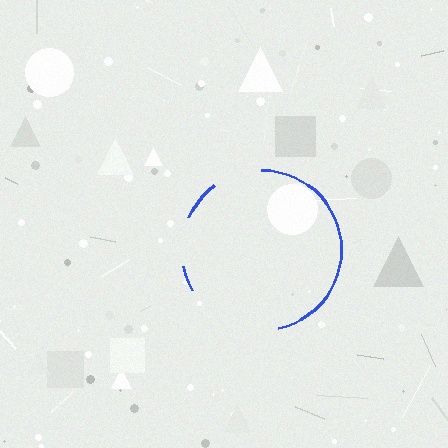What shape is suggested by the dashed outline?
The dashed outline suggests a circle.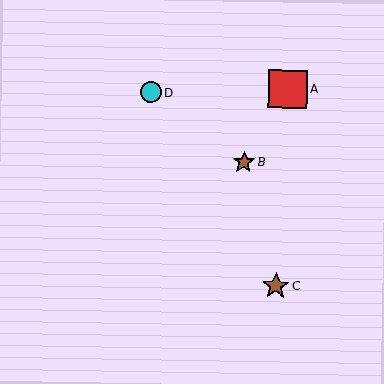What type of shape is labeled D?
Shape D is a cyan circle.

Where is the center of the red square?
The center of the red square is at (288, 89).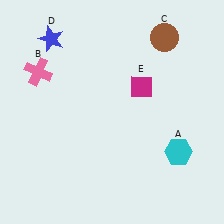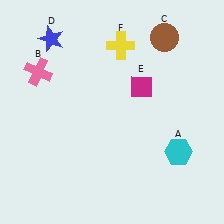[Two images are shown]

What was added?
A yellow cross (F) was added in Image 2.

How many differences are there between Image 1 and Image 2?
There is 1 difference between the two images.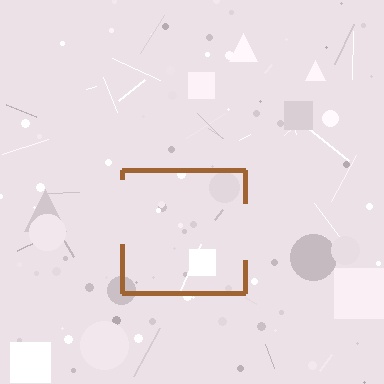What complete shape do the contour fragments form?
The contour fragments form a square.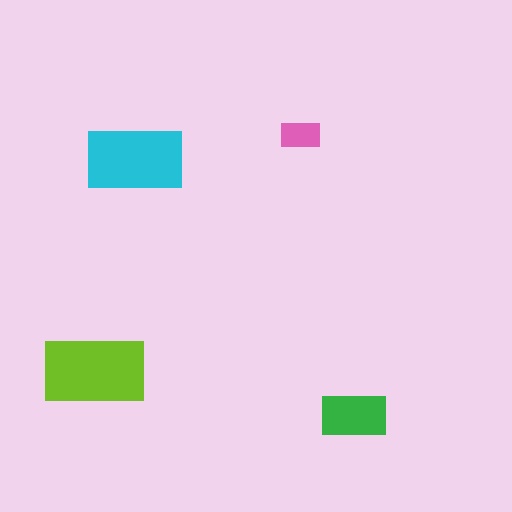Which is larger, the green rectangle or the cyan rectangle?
The cyan one.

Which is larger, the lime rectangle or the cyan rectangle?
The lime one.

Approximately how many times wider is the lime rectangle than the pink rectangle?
About 2.5 times wider.